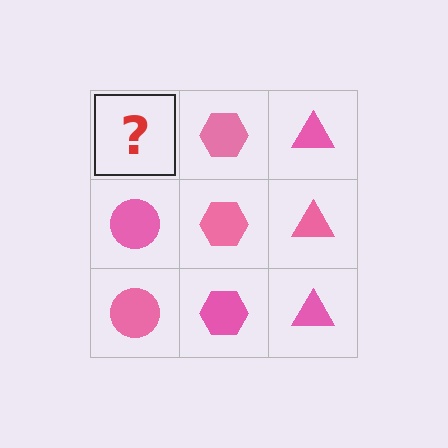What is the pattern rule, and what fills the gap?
The rule is that each column has a consistent shape. The gap should be filled with a pink circle.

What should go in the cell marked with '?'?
The missing cell should contain a pink circle.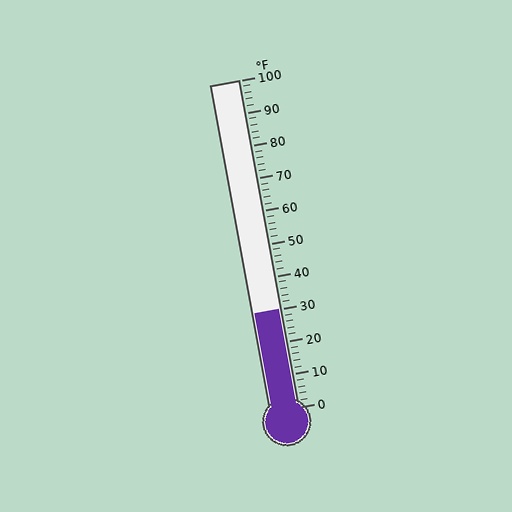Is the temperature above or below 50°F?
The temperature is below 50°F.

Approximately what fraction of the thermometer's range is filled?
The thermometer is filled to approximately 30% of its range.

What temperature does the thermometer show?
The thermometer shows approximately 30°F.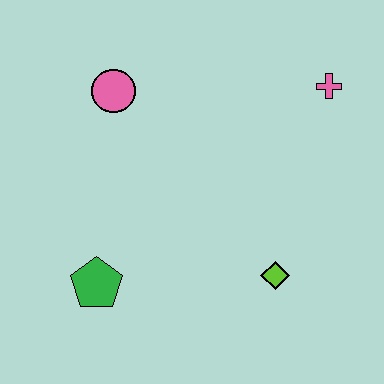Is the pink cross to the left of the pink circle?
No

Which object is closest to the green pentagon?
The lime diamond is closest to the green pentagon.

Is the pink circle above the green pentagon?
Yes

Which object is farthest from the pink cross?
The green pentagon is farthest from the pink cross.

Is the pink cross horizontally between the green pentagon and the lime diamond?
No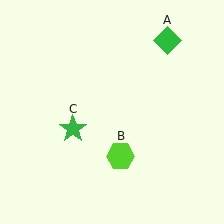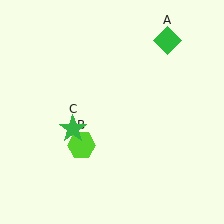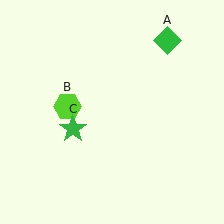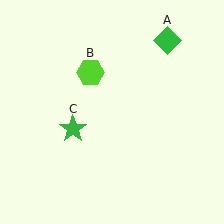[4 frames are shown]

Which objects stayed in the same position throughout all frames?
Green diamond (object A) and green star (object C) remained stationary.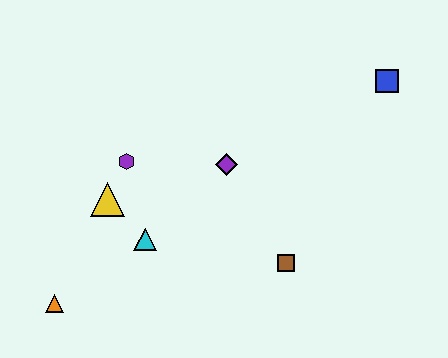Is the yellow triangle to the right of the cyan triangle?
No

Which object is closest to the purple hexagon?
The yellow triangle is closest to the purple hexagon.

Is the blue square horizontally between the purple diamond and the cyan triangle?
No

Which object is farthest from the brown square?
The orange triangle is farthest from the brown square.